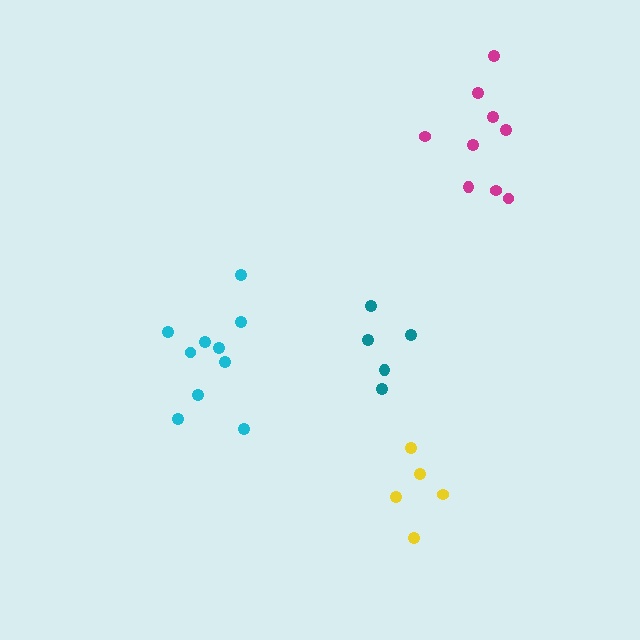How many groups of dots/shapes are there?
There are 4 groups.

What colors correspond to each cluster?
The clusters are colored: teal, cyan, magenta, yellow.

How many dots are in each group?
Group 1: 5 dots, Group 2: 10 dots, Group 3: 9 dots, Group 4: 5 dots (29 total).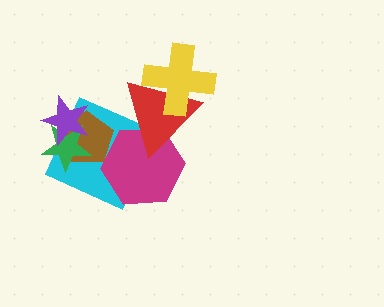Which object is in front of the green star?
The purple star is in front of the green star.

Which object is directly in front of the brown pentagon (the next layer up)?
The green star is directly in front of the brown pentagon.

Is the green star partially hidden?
Yes, it is partially covered by another shape.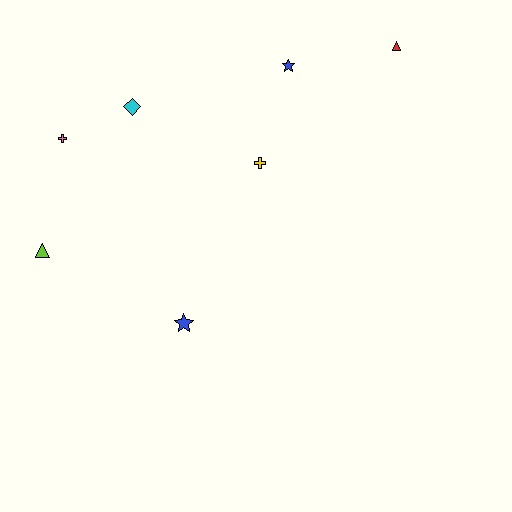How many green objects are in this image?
There are no green objects.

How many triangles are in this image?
There are 2 triangles.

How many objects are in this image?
There are 7 objects.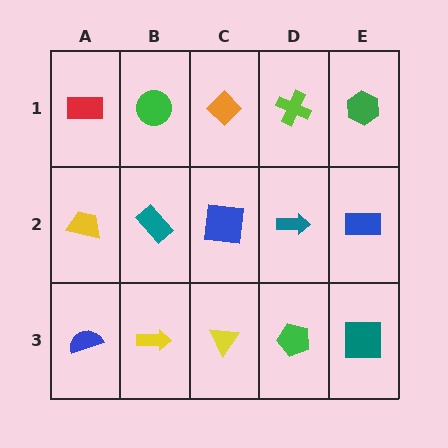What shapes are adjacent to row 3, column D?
A teal arrow (row 2, column D), a yellow triangle (row 3, column C), a teal square (row 3, column E).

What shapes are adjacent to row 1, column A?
A yellow trapezoid (row 2, column A), a green circle (row 1, column B).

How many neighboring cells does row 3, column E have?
2.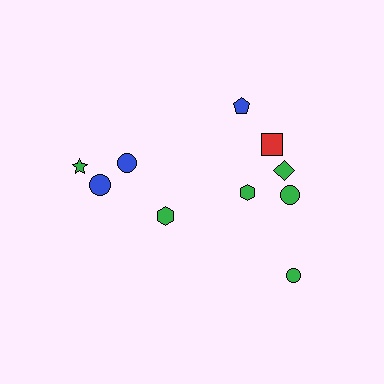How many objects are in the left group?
There are 4 objects.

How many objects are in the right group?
There are 6 objects.